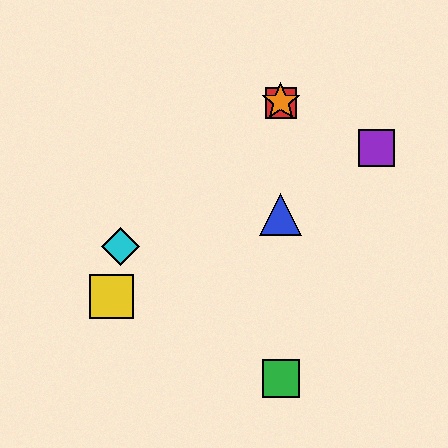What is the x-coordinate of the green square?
The green square is at x≈281.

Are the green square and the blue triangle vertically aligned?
Yes, both are at x≈281.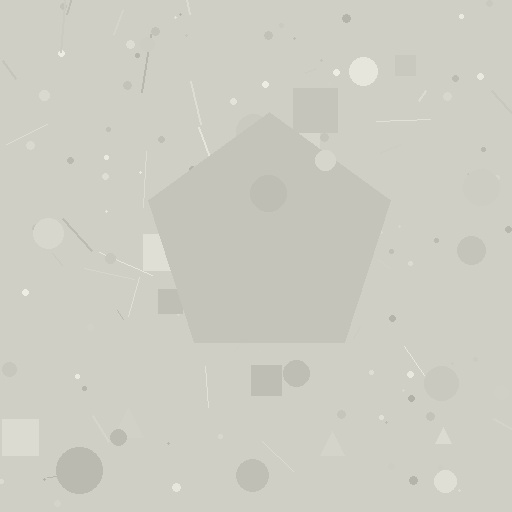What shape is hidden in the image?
A pentagon is hidden in the image.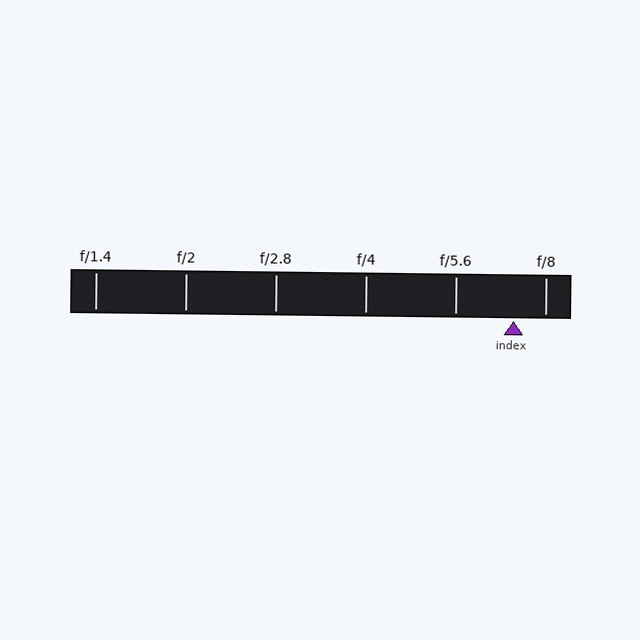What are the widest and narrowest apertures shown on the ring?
The widest aperture shown is f/1.4 and the narrowest is f/8.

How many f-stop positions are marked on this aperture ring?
There are 6 f-stop positions marked.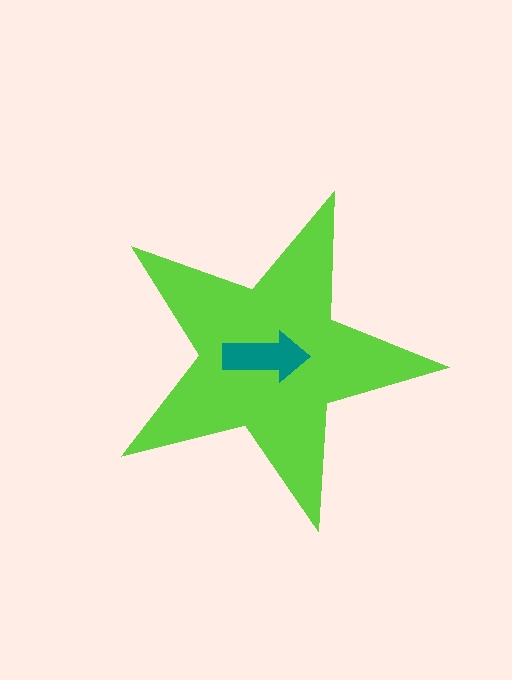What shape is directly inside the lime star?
The teal arrow.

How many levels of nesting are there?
2.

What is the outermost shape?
The lime star.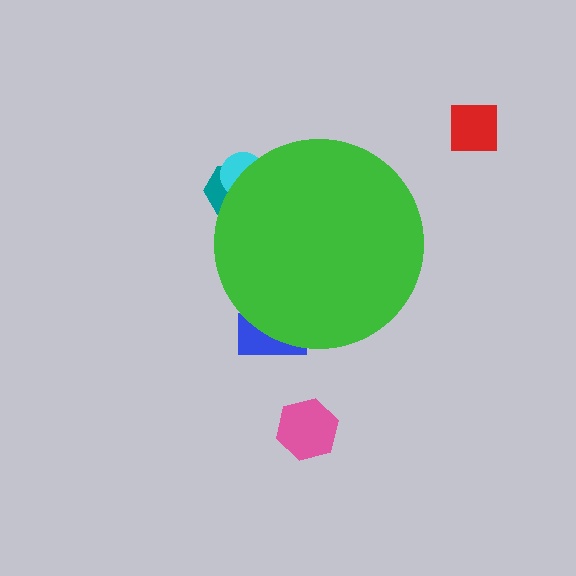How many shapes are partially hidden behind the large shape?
3 shapes are partially hidden.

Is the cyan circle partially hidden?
Yes, the cyan circle is partially hidden behind the green circle.